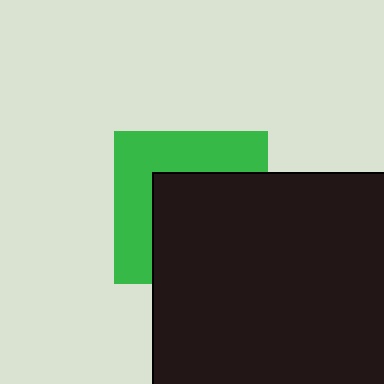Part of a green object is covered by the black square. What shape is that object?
It is a square.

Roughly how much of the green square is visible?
A small part of it is visible (roughly 44%).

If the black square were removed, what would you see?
You would see the complete green square.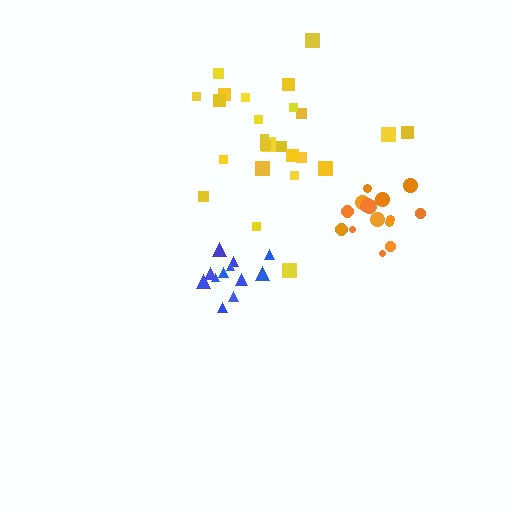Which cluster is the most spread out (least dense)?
Yellow.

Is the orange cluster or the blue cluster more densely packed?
Orange.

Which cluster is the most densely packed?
Orange.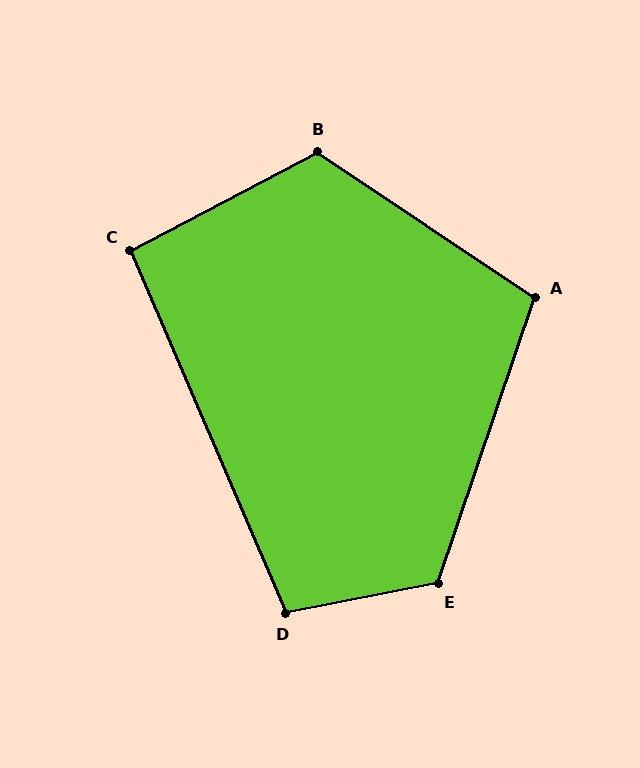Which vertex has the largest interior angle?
E, at approximately 120 degrees.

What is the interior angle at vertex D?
Approximately 102 degrees (obtuse).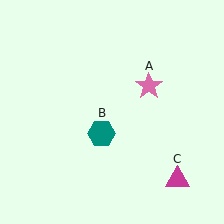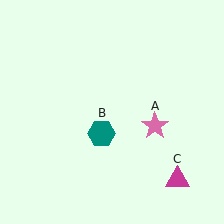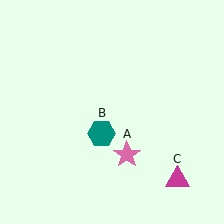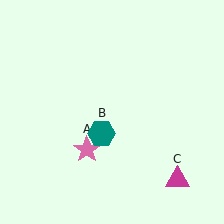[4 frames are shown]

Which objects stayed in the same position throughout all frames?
Teal hexagon (object B) and magenta triangle (object C) remained stationary.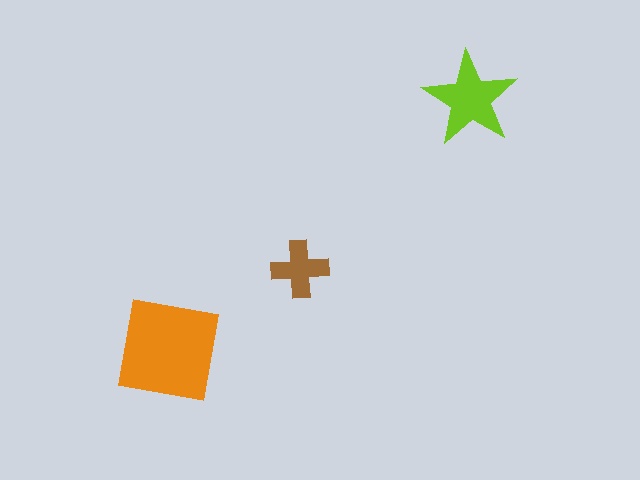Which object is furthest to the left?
The orange square is leftmost.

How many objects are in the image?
There are 3 objects in the image.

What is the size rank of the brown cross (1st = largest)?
3rd.